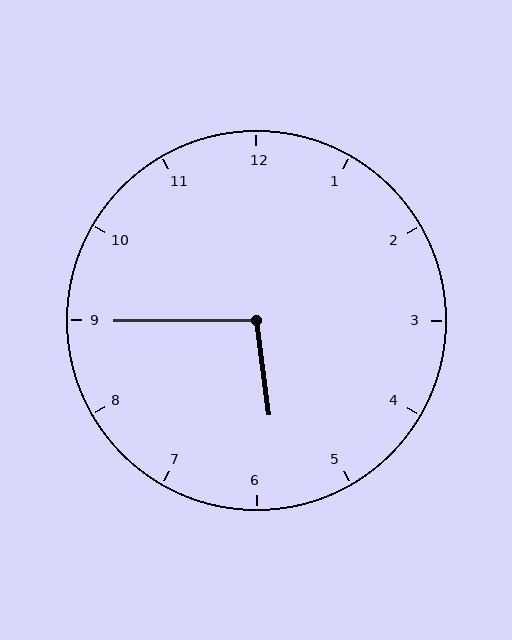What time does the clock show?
5:45.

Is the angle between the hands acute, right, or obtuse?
It is obtuse.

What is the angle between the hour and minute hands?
Approximately 98 degrees.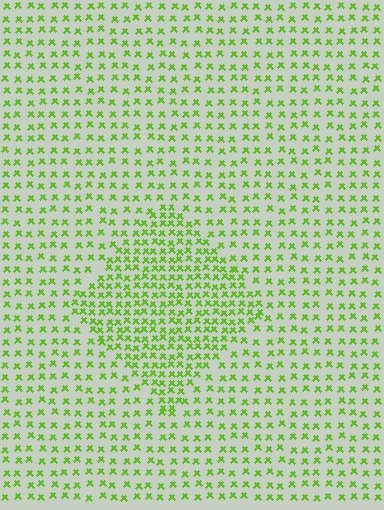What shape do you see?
I see a diamond.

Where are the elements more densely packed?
The elements are more densely packed inside the diamond boundary.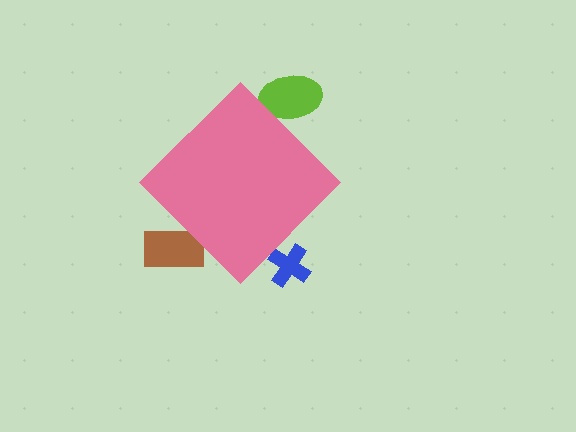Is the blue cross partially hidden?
Yes, the blue cross is partially hidden behind the pink diamond.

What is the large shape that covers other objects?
A pink diamond.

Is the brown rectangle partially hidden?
Yes, the brown rectangle is partially hidden behind the pink diamond.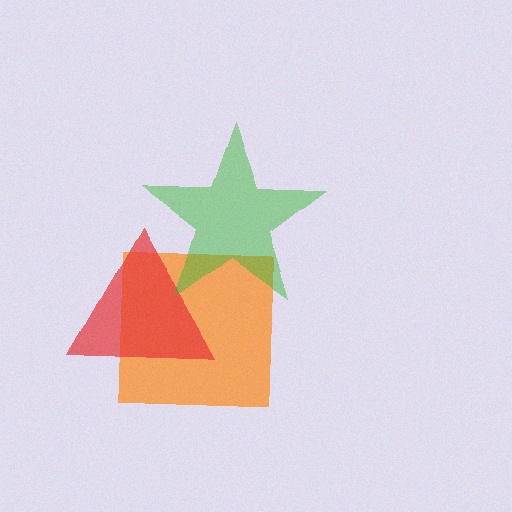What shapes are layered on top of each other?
The layered shapes are: an orange square, a red triangle, a green star.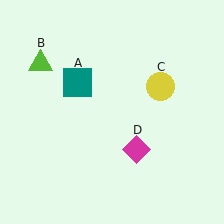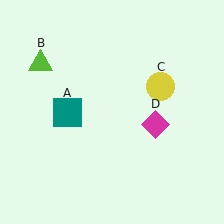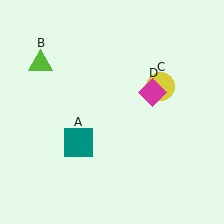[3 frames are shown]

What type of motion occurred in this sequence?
The teal square (object A), magenta diamond (object D) rotated counterclockwise around the center of the scene.